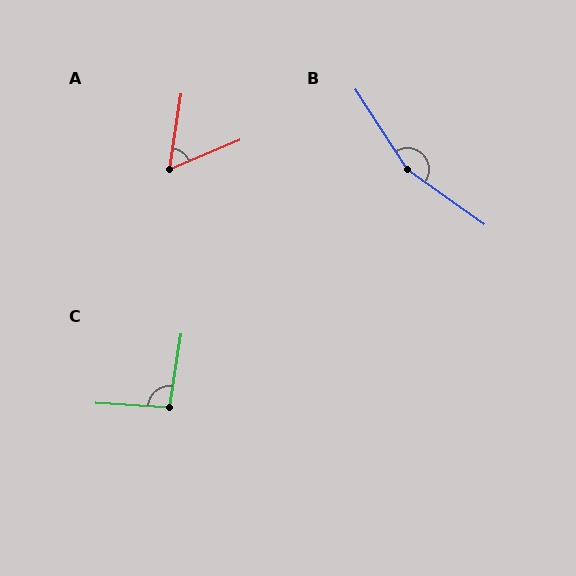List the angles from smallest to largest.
A (59°), C (96°), B (158°).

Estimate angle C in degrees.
Approximately 96 degrees.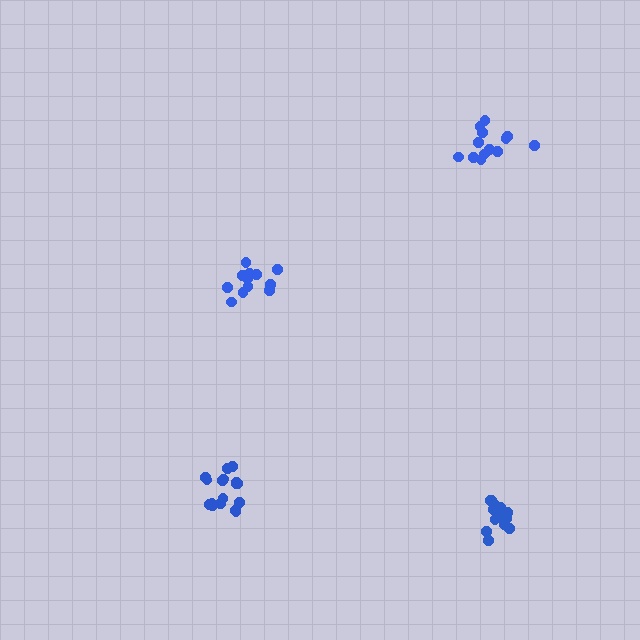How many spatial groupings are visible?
There are 4 spatial groupings.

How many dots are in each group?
Group 1: 13 dots, Group 2: 17 dots, Group 3: 12 dots, Group 4: 17 dots (59 total).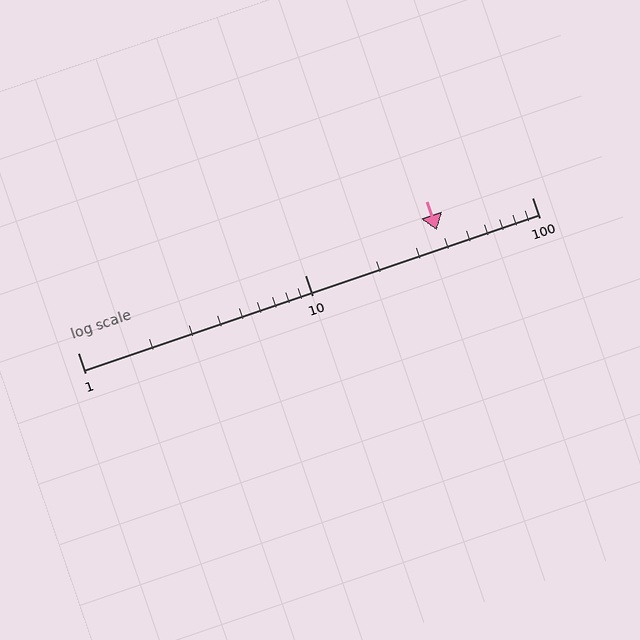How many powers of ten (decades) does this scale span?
The scale spans 2 decades, from 1 to 100.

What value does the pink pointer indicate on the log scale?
The pointer indicates approximately 38.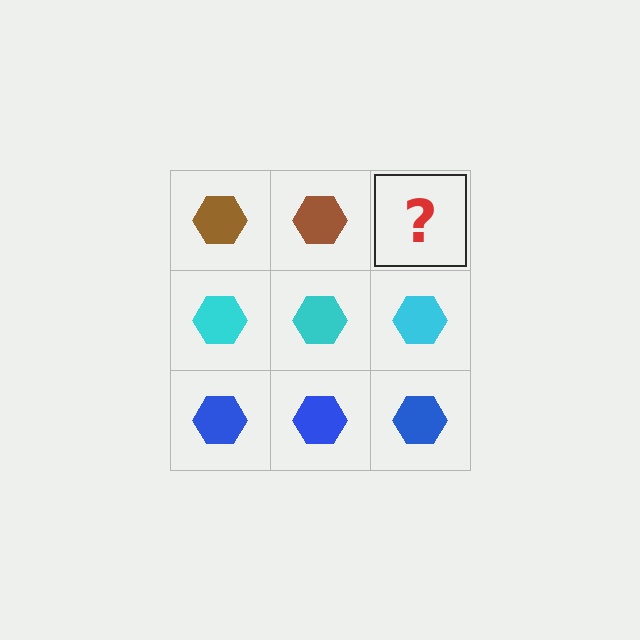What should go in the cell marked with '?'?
The missing cell should contain a brown hexagon.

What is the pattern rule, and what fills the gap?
The rule is that each row has a consistent color. The gap should be filled with a brown hexagon.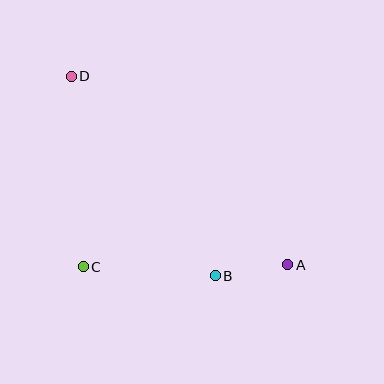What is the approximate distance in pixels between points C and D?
The distance between C and D is approximately 191 pixels.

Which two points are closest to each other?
Points A and B are closest to each other.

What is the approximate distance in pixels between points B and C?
The distance between B and C is approximately 132 pixels.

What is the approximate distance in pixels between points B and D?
The distance between B and D is approximately 246 pixels.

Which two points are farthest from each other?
Points A and D are farthest from each other.